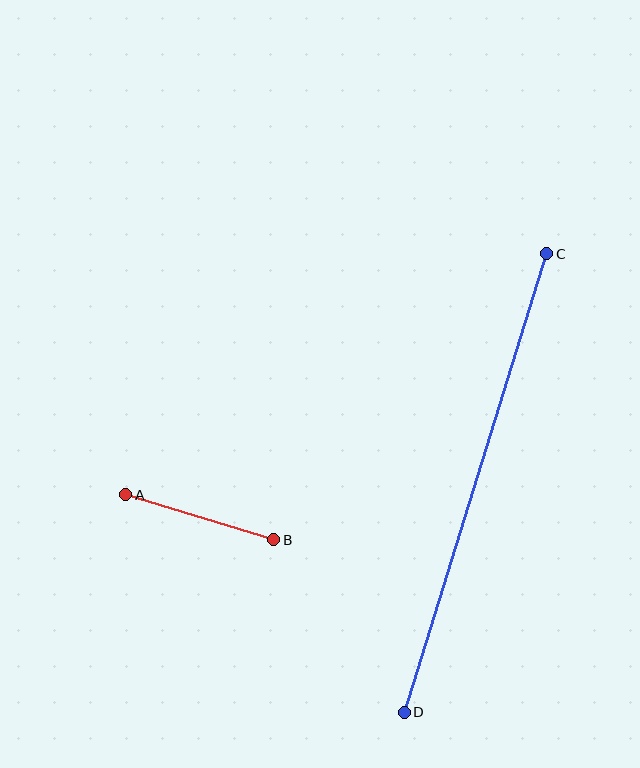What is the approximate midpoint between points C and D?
The midpoint is at approximately (476, 483) pixels.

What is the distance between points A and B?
The distance is approximately 155 pixels.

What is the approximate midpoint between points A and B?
The midpoint is at approximately (200, 517) pixels.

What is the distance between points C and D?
The distance is approximately 480 pixels.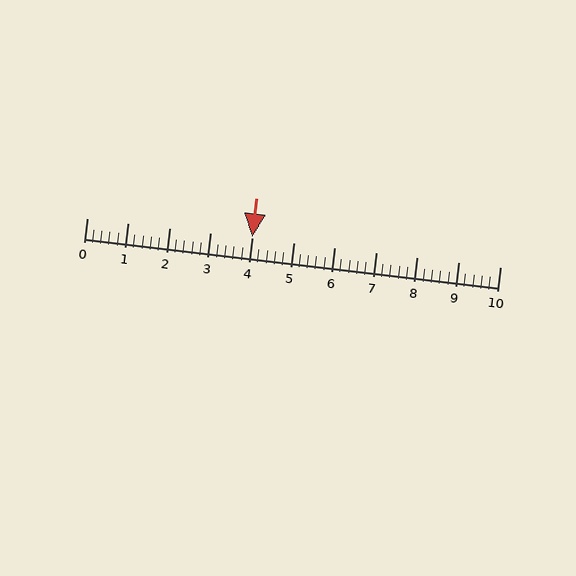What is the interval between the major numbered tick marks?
The major tick marks are spaced 1 units apart.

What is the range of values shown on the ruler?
The ruler shows values from 0 to 10.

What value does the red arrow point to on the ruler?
The red arrow points to approximately 4.0.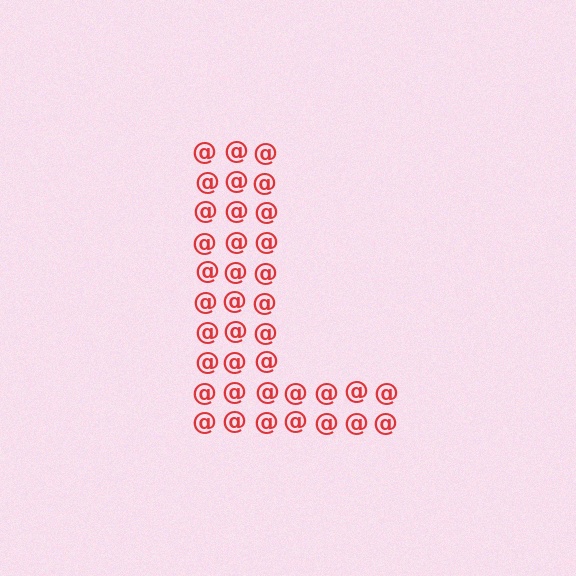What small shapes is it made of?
It is made of small at signs.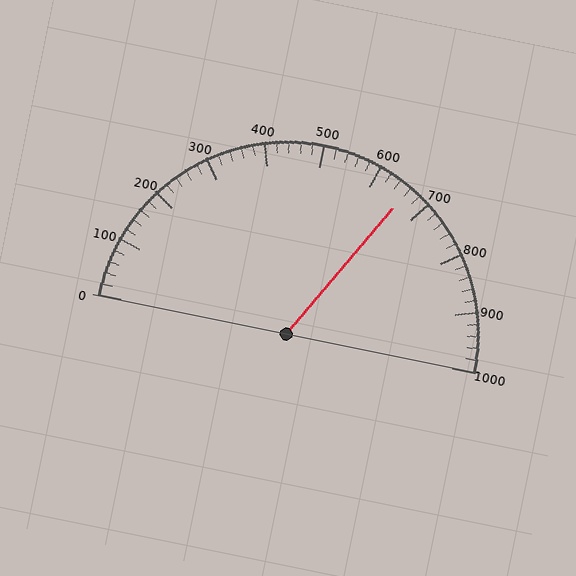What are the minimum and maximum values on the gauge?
The gauge ranges from 0 to 1000.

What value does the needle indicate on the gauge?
The needle indicates approximately 660.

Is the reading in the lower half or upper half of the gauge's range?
The reading is in the upper half of the range (0 to 1000).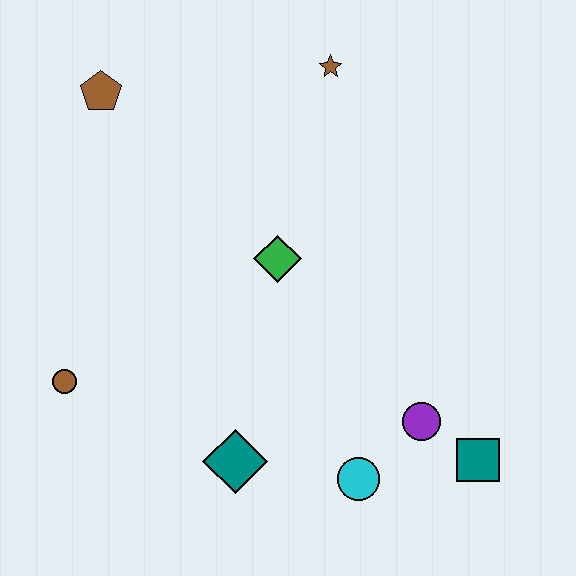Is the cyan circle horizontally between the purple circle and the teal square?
No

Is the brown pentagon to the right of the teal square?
No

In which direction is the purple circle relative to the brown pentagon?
The purple circle is below the brown pentagon.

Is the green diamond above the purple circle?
Yes